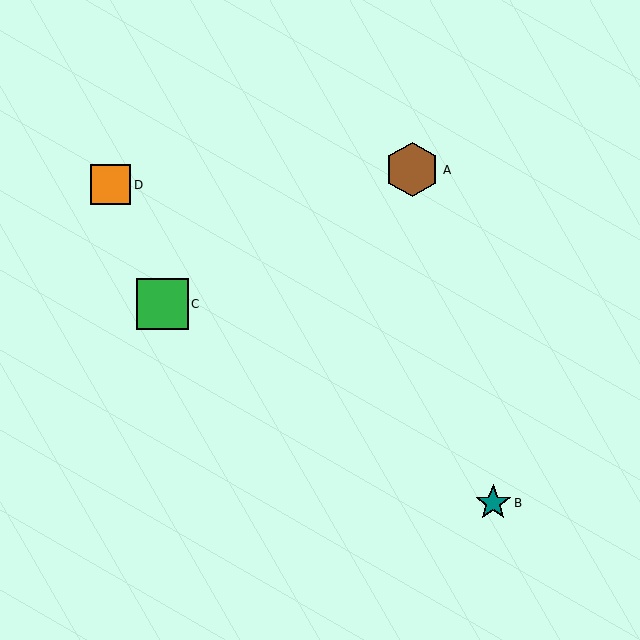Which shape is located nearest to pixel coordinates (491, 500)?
The teal star (labeled B) at (493, 503) is nearest to that location.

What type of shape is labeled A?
Shape A is a brown hexagon.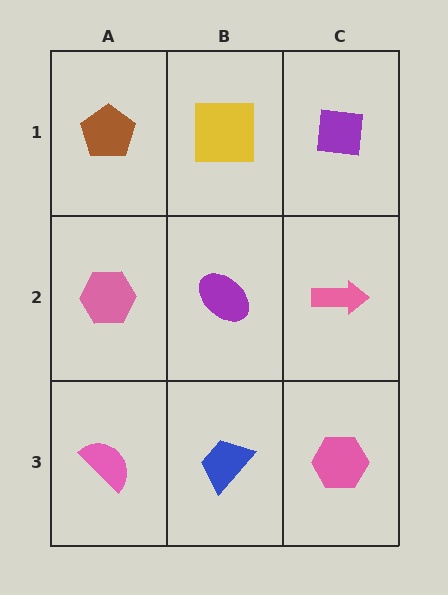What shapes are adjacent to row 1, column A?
A pink hexagon (row 2, column A), a yellow square (row 1, column B).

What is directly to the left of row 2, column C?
A purple ellipse.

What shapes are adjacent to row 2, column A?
A brown pentagon (row 1, column A), a pink semicircle (row 3, column A), a purple ellipse (row 2, column B).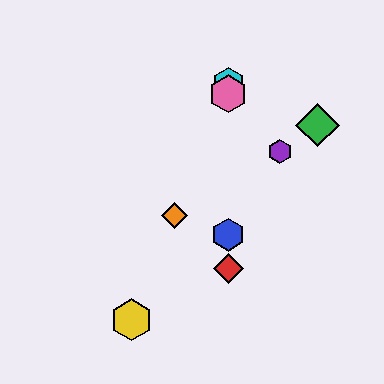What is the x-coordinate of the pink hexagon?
The pink hexagon is at x≈228.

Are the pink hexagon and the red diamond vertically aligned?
Yes, both are at x≈228.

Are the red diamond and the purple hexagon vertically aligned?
No, the red diamond is at x≈228 and the purple hexagon is at x≈280.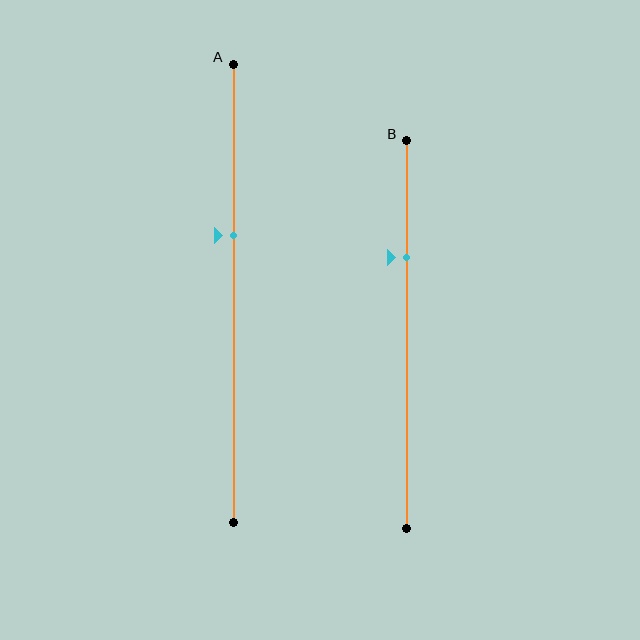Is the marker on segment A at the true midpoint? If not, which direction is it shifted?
No, the marker on segment A is shifted upward by about 13% of the segment length.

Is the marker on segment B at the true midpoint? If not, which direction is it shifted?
No, the marker on segment B is shifted upward by about 20% of the segment length.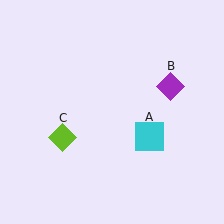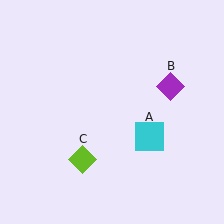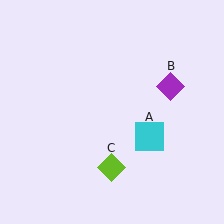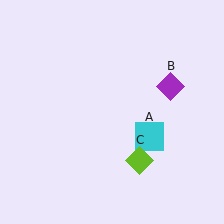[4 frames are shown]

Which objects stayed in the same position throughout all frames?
Cyan square (object A) and purple diamond (object B) remained stationary.